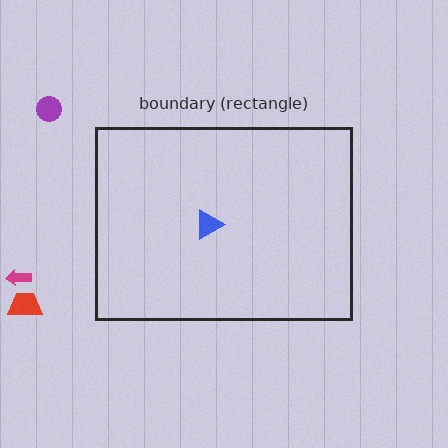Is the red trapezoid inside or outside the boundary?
Outside.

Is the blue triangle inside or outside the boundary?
Inside.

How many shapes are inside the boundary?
1 inside, 3 outside.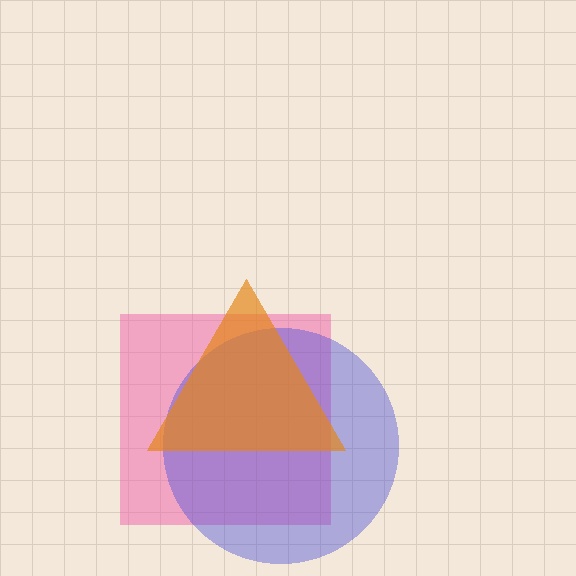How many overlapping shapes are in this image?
There are 3 overlapping shapes in the image.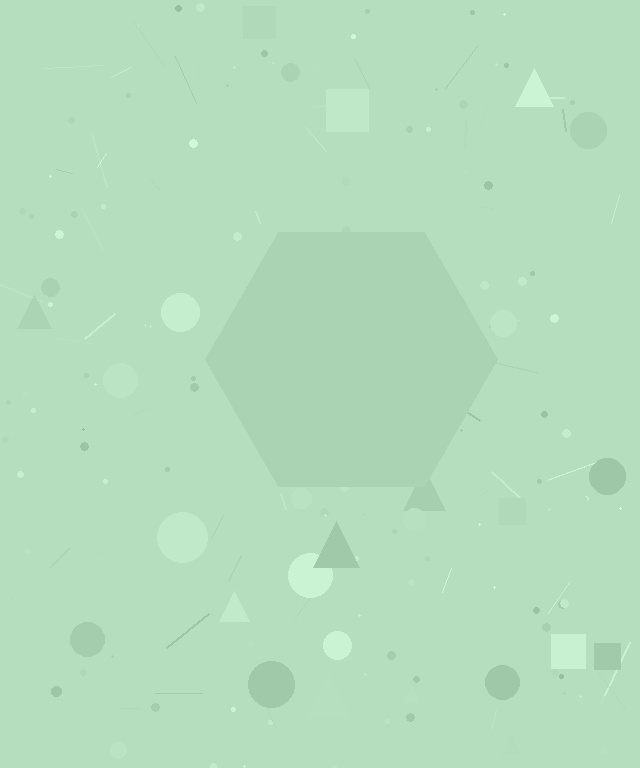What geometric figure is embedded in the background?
A hexagon is embedded in the background.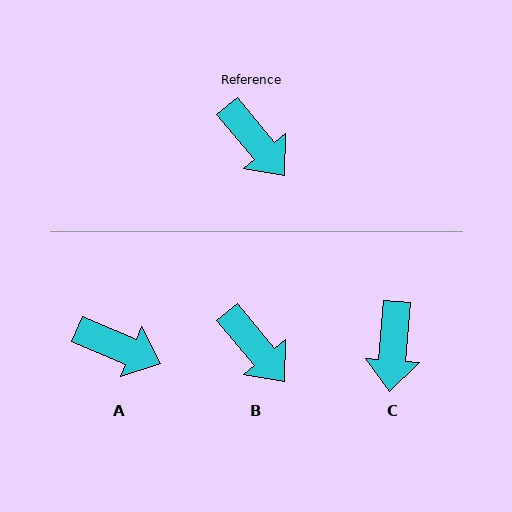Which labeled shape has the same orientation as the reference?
B.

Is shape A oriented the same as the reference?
No, it is off by about 28 degrees.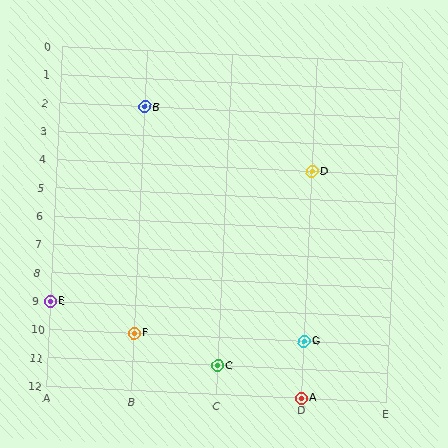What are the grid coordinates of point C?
Point C is at grid coordinates (C, 11).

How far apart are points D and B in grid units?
Points D and B are 2 columns and 2 rows apart (about 2.8 grid units diagonally).